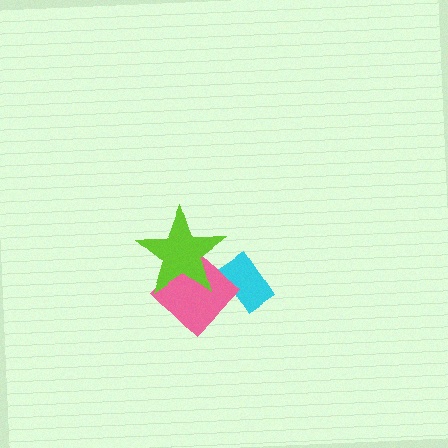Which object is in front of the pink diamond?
The lime star is in front of the pink diamond.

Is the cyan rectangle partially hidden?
Yes, it is partially covered by another shape.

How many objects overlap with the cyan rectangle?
1 object overlaps with the cyan rectangle.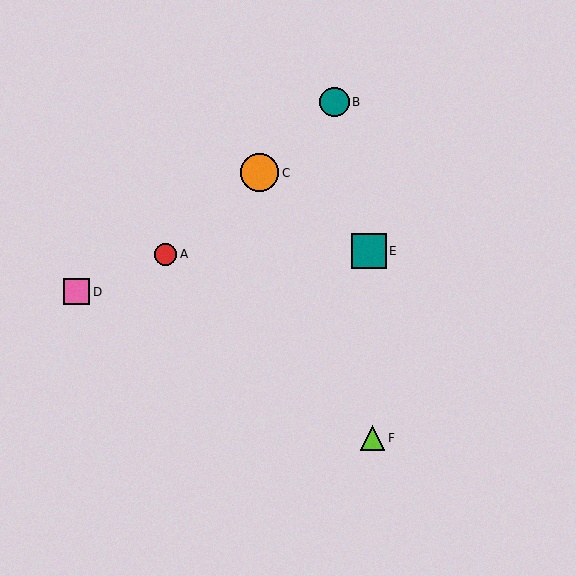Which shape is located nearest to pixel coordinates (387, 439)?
The lime triangle (labeled F) at (372, 438) is nearest to that location.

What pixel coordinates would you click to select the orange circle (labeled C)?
Click at (260, 173) to select the orange circle C.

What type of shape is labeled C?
Shape C is an orange circle.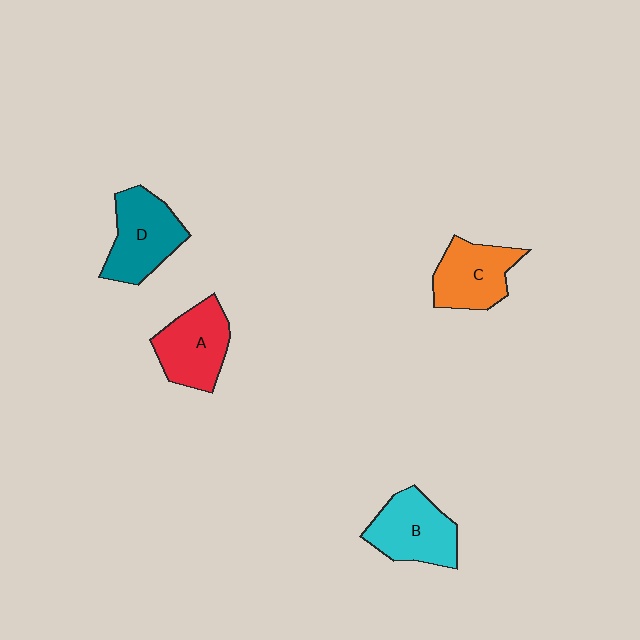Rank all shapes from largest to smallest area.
From largest to smallest: D (teal), B (cyan), A (red), C (orange).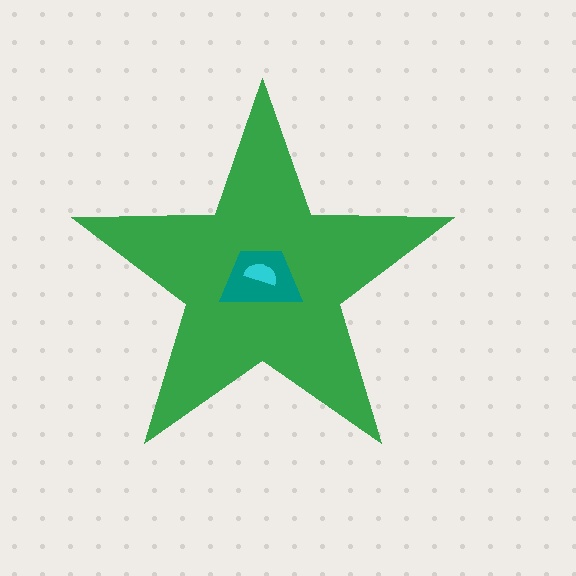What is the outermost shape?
The green star.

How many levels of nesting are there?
3.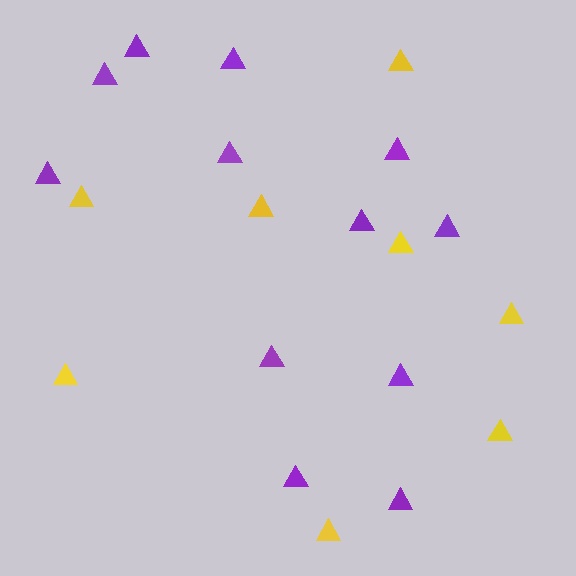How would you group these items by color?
There are 2 groups: one group of yellow triangles (8) and one group of purple triangles (12).